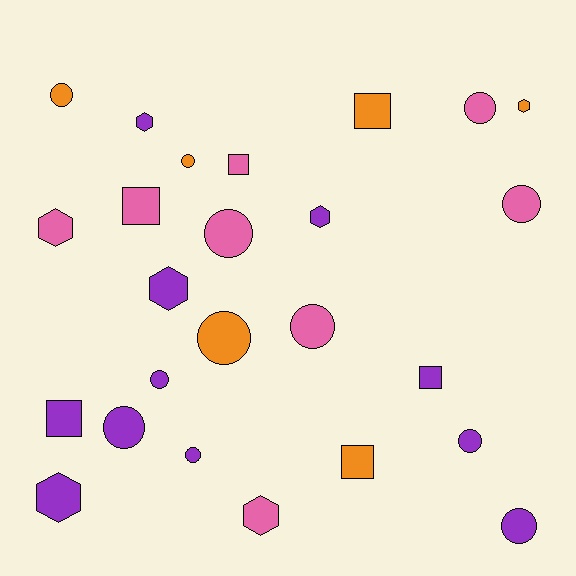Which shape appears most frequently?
Circle, with 12 objects.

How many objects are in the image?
There are 25 objects.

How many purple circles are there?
There are 5 purple circles.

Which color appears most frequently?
Purple, with 11 objects.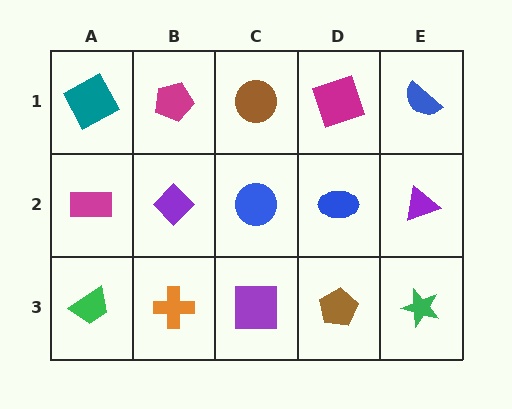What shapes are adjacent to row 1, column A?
A magenta rectangle (row 2, column A), a magenta pentagon (row 1, column B).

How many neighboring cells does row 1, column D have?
3.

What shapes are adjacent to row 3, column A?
A magenta rectangle (row 2, column A), an orange cross (row 3, column B).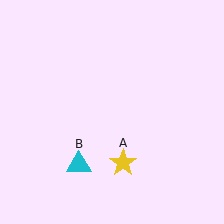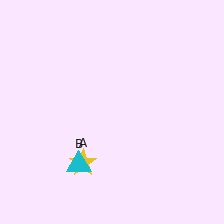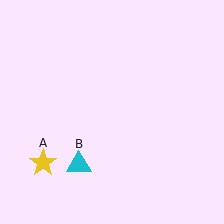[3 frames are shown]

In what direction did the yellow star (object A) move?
The yellow star (object A) moved left.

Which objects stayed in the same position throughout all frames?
Cyan triangle (object B) remained stationary.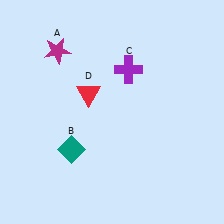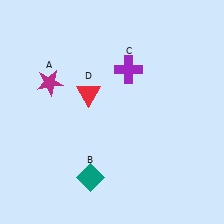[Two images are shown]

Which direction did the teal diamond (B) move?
The teal diamond (B) moved down.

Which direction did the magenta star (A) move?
The magenta star (A) moved down.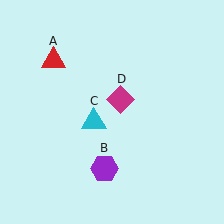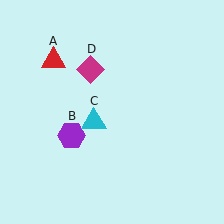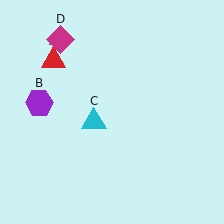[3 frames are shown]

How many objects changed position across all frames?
2 objects changed position: purple hexagon (object B), magenta diamond (object D).